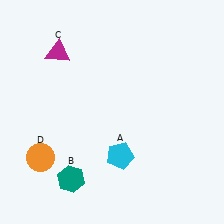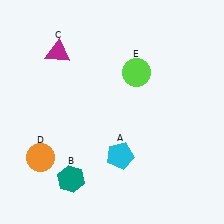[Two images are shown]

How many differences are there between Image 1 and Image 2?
There is 1 difference between the two images.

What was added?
A lime circle (E) was added in Image 2.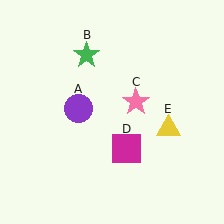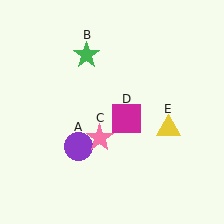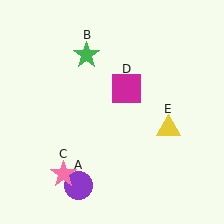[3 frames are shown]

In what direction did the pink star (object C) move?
The pink star (object C) moved down and to the left.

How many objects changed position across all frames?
3 objects changed position: purple circle (object A), pink star (object C), magenta square (object D).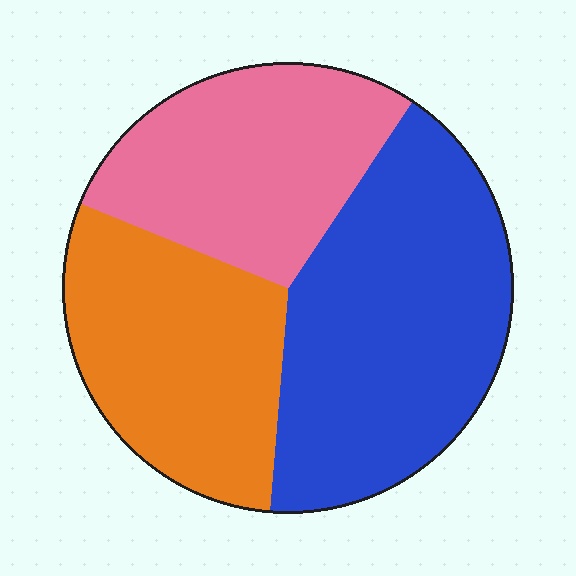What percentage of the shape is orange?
Orange takes up between a sixth and a third of the shape.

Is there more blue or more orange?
Blue.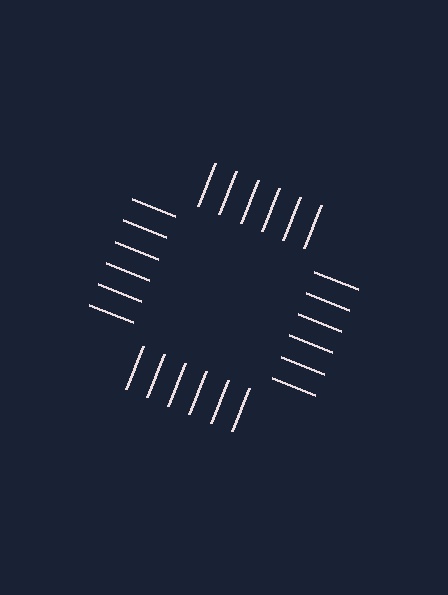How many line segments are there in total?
24 — 6 along each of the 4 edges.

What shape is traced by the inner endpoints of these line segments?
An illusory square — the line segments terminate on its edges but no continuous stroke is drawn.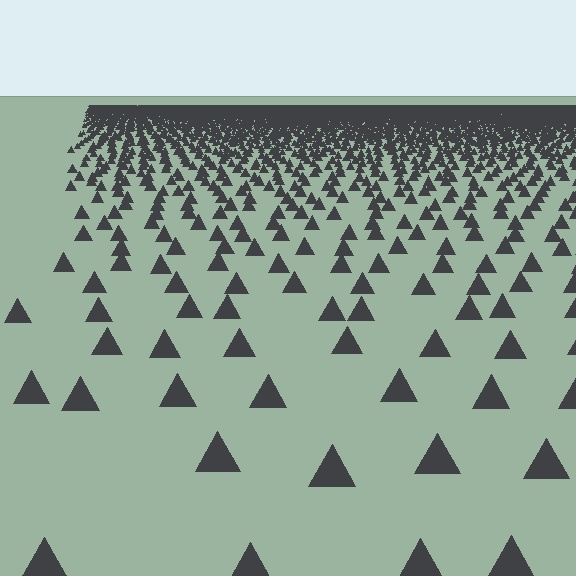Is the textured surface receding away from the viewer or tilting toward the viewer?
The surface is receding away from the viewer. Texture elements get smaller and denser toward the top.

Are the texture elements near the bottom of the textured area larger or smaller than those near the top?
Larger. Near the bottom, elements are closer to the viewer and appear at a bigger on-screen size.